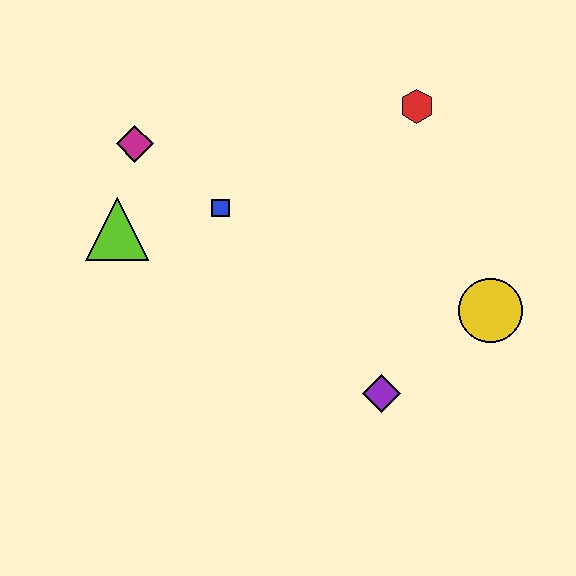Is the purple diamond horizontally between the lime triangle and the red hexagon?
Yes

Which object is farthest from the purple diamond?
The magenta diamond is farthest from the purple diamond.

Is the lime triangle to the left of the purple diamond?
Yes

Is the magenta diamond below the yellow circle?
No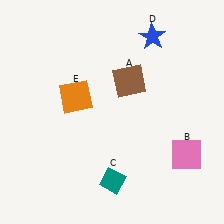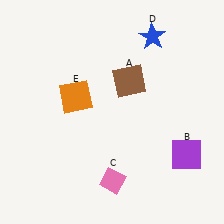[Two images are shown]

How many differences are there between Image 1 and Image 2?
There are 2 differences between the two images.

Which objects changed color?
B changed from pink to purple. C changed from teal to pink.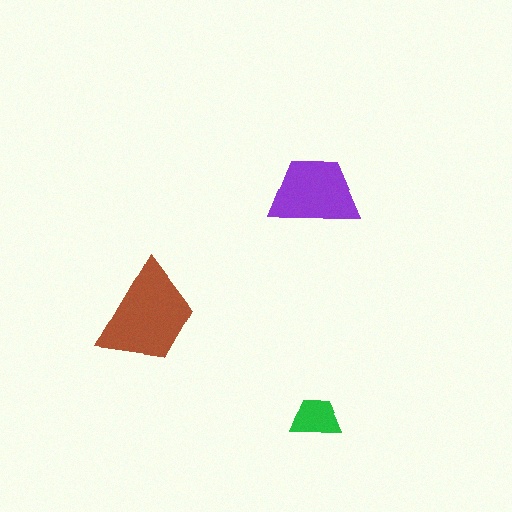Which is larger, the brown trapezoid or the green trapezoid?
The brown one.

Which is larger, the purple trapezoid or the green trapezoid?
The purple one.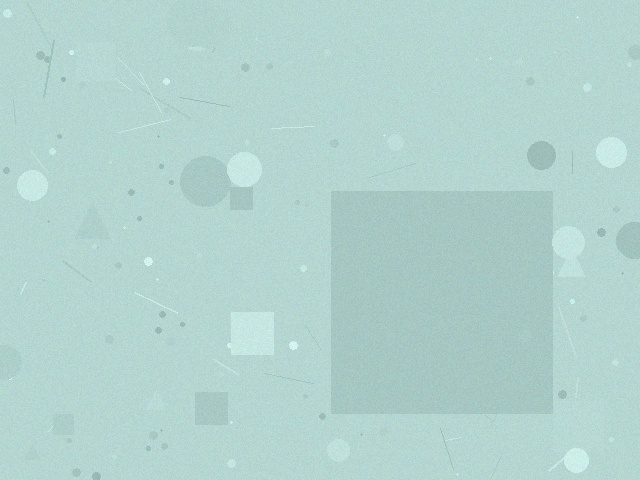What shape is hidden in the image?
A square is hidden in the image.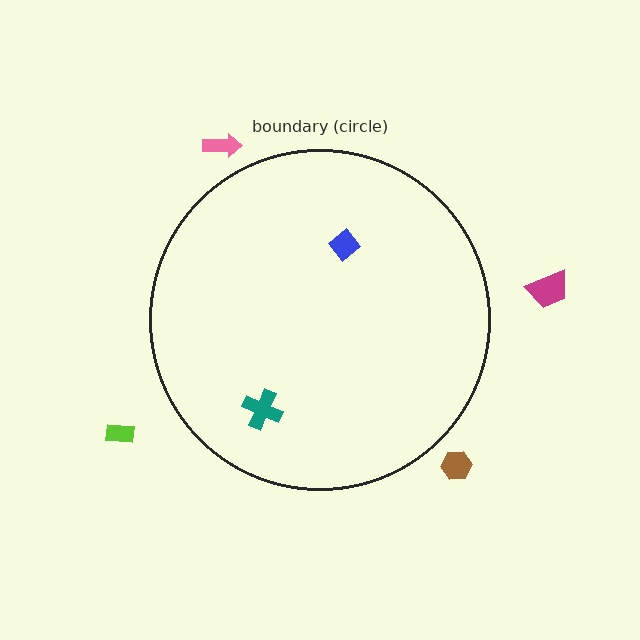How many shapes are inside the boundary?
2 inside, 4 outside.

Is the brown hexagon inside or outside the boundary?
Outside.